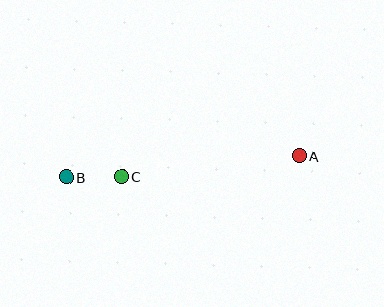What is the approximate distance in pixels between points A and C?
The distance between A and C is approximately 178 pixels.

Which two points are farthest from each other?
Points A and B are farthest from each other.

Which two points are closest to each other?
Points B and C are closest to each other.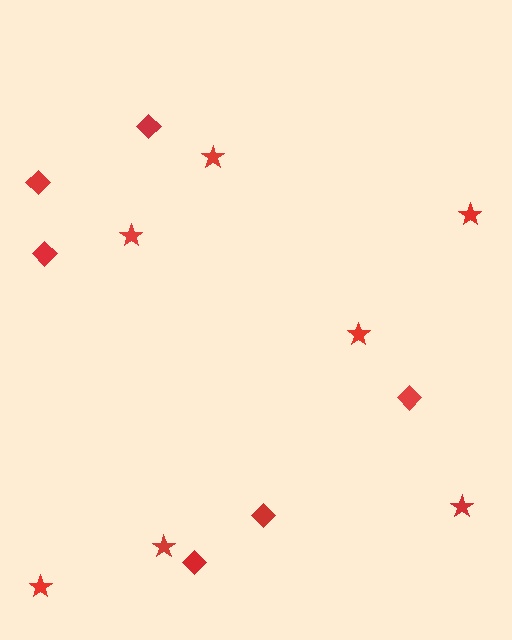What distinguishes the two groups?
There are 2 groups: one group of diamonds (6) and one group of stars (7).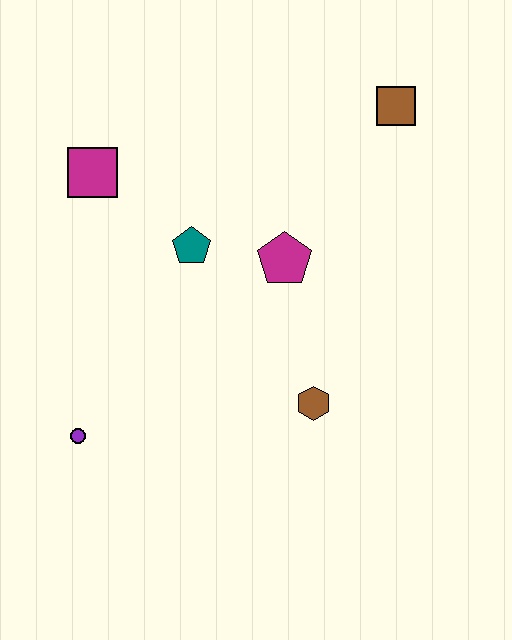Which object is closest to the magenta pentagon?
The teal pentagon is closest to the magenta pentagon.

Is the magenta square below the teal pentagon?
No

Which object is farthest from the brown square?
The purple circle is farthest from the brown square.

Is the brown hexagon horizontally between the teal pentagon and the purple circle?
No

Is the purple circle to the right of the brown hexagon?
No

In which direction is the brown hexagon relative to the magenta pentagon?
The brown hexagon is below the magenta pentagon.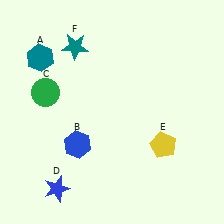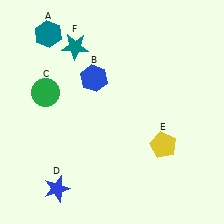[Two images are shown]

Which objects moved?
The objects that moved are: the teal hexagon (A), the blue hexagon (B).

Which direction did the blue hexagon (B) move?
The blue hexagon (B) moved up.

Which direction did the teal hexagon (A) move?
The teal hexagon (A) moved up.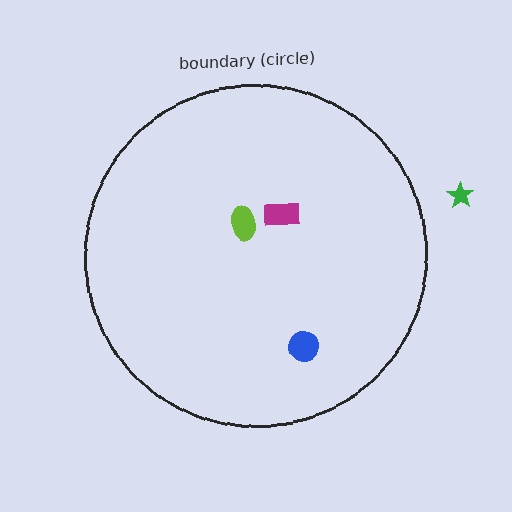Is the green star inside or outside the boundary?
Outside.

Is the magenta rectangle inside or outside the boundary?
Inside.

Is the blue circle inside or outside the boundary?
Inside.